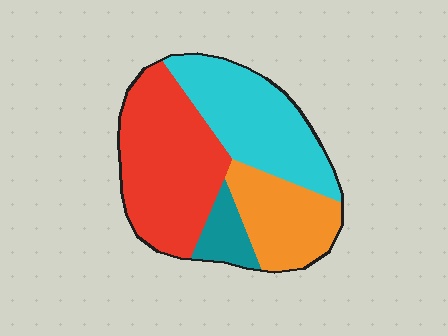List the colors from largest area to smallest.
From largest to smallest: red, cyan, orange, teal.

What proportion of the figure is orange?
Orange covers around 20% of the figure.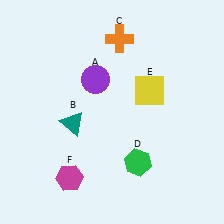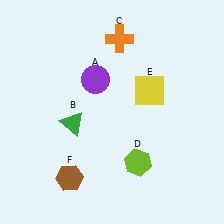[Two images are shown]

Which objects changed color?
B changed from teal to green. D changed from green to lime. F changed from magenta to brown.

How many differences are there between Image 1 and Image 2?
There are 3 differences between the two images.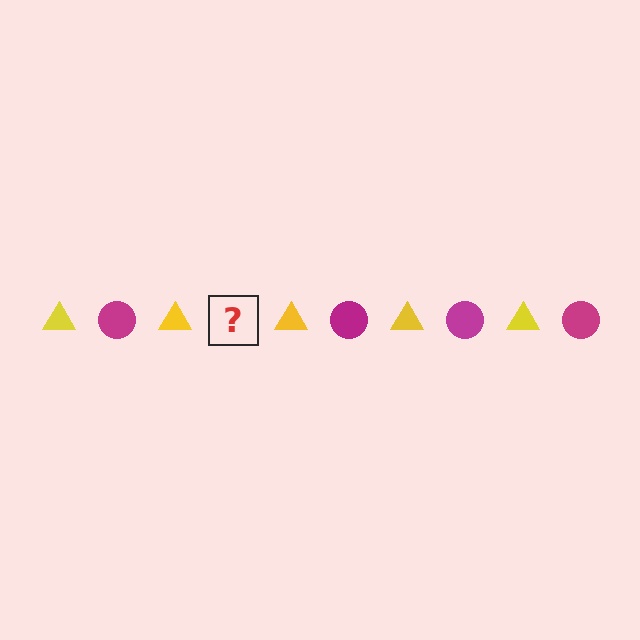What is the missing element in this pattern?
The missing element is a magenta circle.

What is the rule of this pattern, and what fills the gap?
The rule is that the pattern alternates between yellow triangle and magenta circle. The gap should be filled with a magenta circle.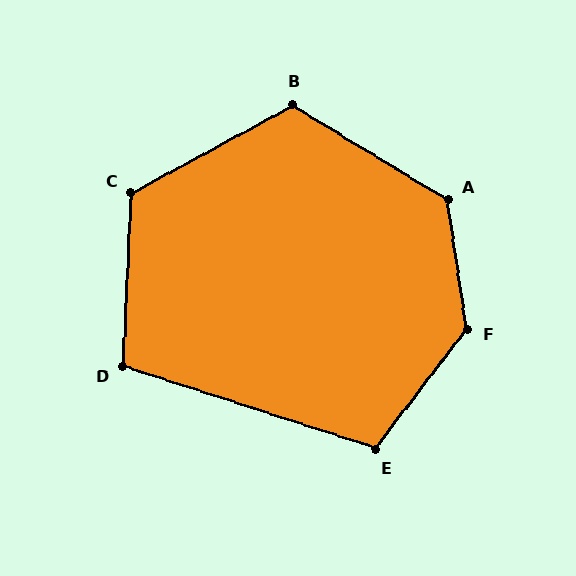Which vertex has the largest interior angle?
F, at approximately 135 degrees.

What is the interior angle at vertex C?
Approximately 121 degrees (obtuse).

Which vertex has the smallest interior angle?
D, at approximately 105 degrees.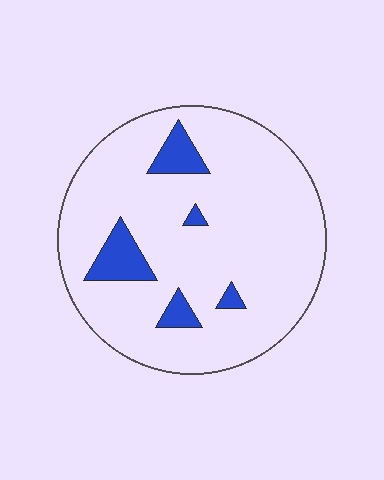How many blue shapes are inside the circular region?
5.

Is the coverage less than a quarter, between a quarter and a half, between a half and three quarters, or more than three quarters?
Less than a quarter.